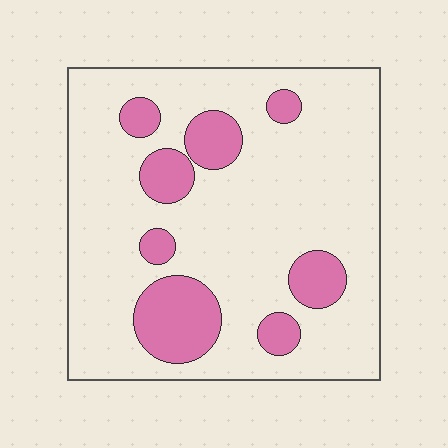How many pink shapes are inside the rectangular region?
8.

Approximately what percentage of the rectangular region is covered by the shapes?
Approximately 20%.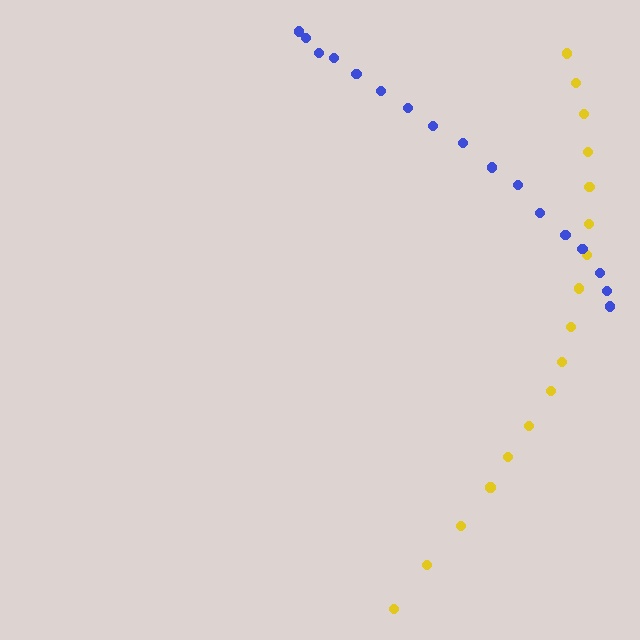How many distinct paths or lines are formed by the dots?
There are 2 distinct paths.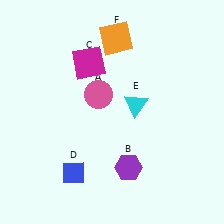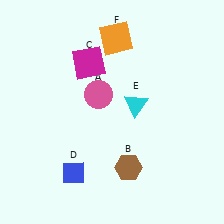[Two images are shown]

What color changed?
The hexagon (B) changed from purple in Image 1 to brown in Image 2.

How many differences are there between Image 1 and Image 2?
There is 1 difference between the two images.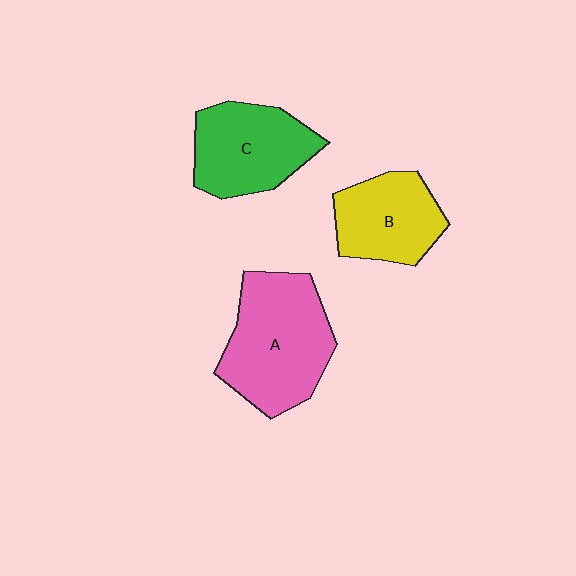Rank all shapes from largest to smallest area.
From largest to smallest: A (pink), C (green), B (yellow).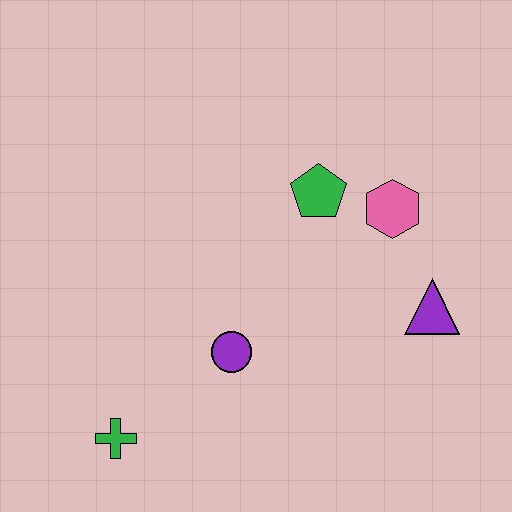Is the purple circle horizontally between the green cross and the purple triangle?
Yes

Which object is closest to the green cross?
The purple circle is closest to the green cross.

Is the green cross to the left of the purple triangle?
Yes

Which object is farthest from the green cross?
The pink hexagon is farthest from the green cross.